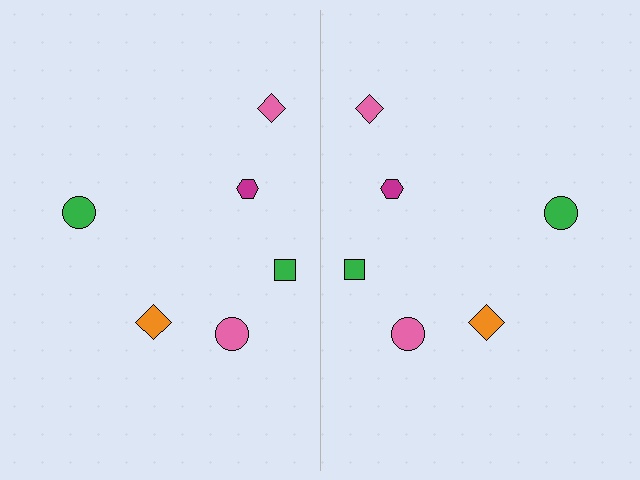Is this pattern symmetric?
Yes, this pattern has bilateral (reflection) symmetry.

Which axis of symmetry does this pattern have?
The pattern has a vertical axis of symmetry running through the center of the image.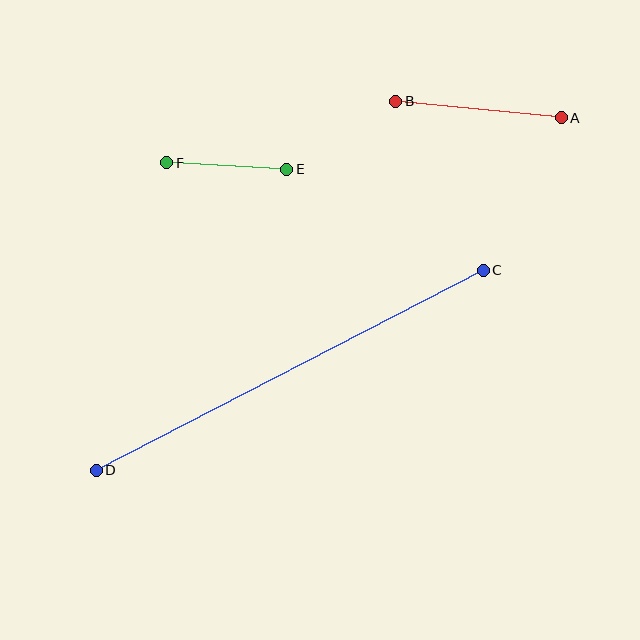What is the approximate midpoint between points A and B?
The midpoint is at approximately (479, 109) pixels.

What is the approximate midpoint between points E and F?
The midpoint is at approximately (227, 166) pixels.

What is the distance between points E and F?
The distance is approximately 120 pixels.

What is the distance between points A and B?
The distance is approximately 166 pixels.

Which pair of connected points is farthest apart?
Points C and D are farthest apart.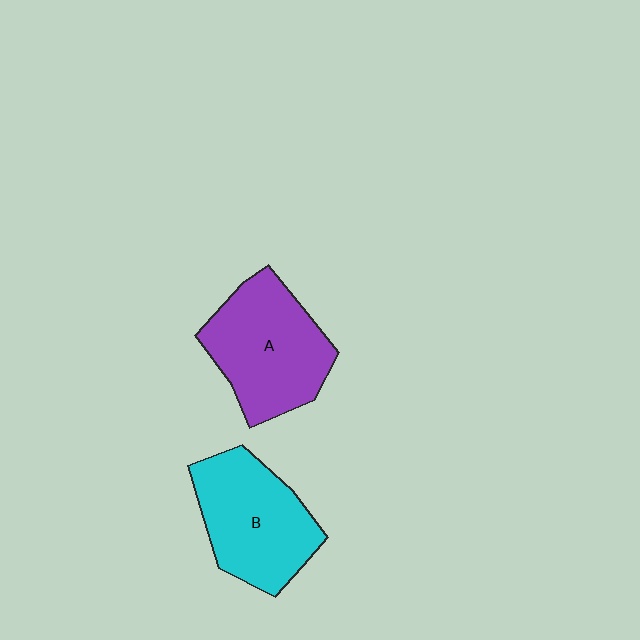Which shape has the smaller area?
Shape B (cyan).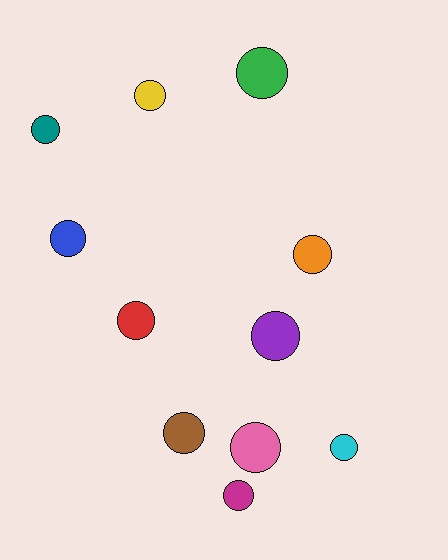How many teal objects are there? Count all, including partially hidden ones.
There is 1 teal object.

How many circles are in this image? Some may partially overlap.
There are 11 circles.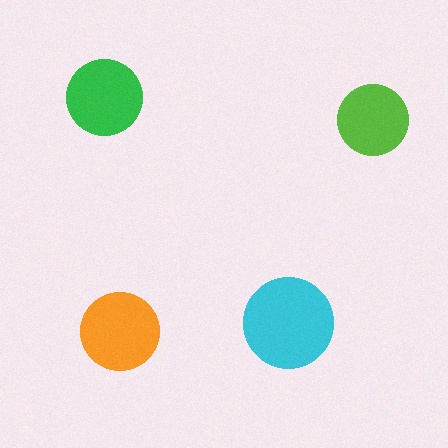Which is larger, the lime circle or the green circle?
The green one.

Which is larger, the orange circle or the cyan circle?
The cyan one.